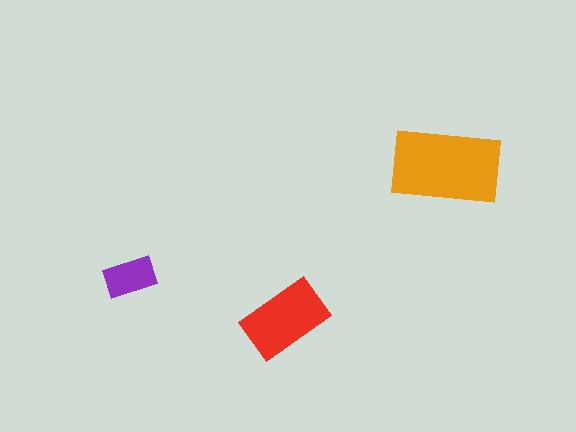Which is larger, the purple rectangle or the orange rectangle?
The orange one.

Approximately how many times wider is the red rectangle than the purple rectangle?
About 1.5 times wider.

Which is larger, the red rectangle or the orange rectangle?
The orange one.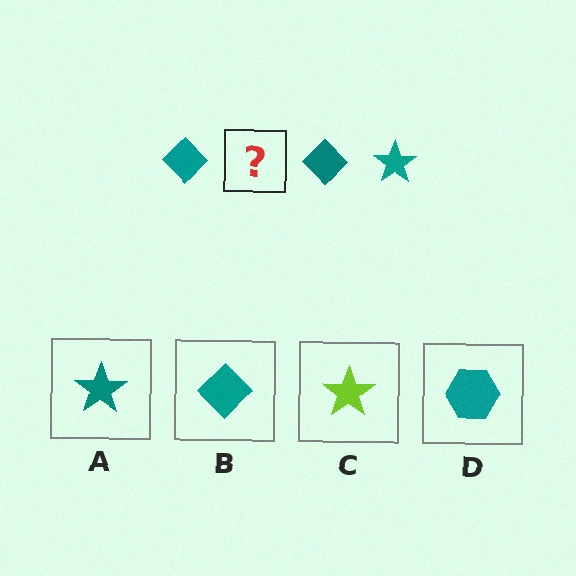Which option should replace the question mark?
Option A.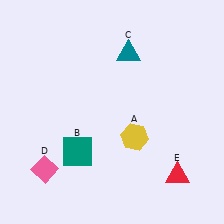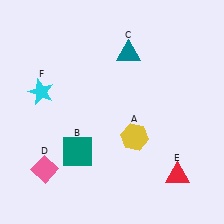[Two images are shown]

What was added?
A cyan star (F) was added in Image 2.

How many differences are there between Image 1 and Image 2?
There is 1 difference between the two images.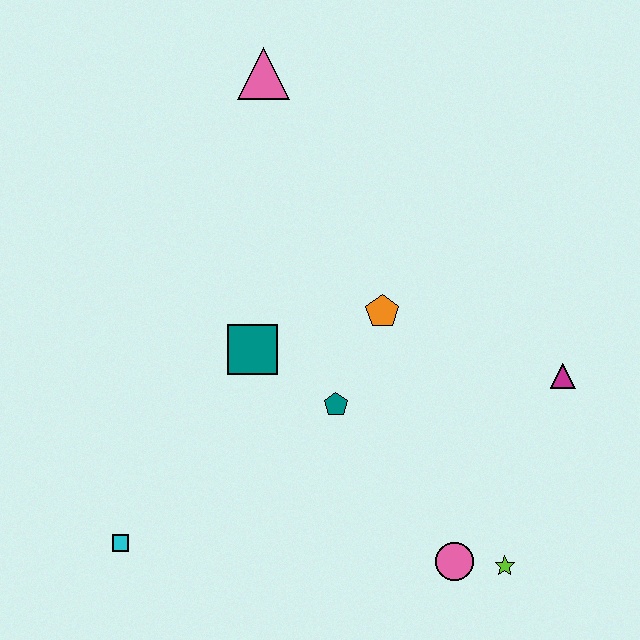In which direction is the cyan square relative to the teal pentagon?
The cyan square is to the left of the teal pentagon.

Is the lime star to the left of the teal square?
No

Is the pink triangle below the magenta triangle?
No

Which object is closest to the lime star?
The pink circle is closest to the lime star.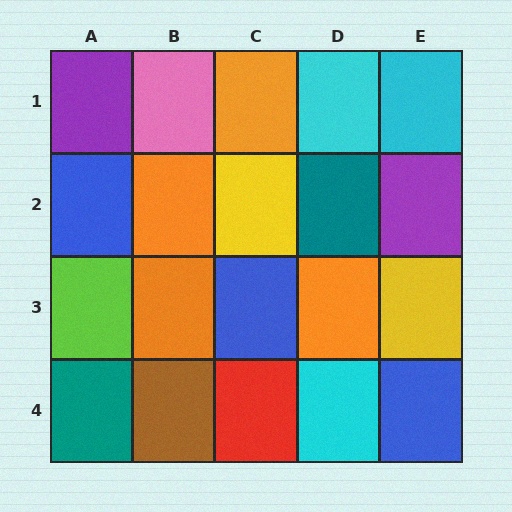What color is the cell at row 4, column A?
Teal.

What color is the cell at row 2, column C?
Yellow.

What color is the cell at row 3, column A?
Lime.